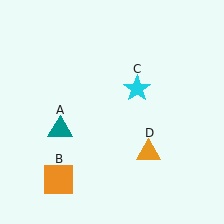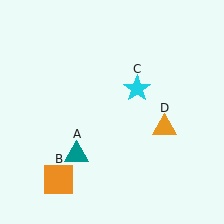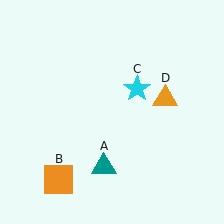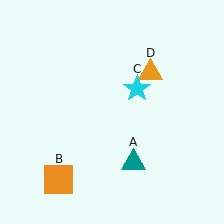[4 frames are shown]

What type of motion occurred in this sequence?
The teal triangle (object A), orange triangle (object D) rotated counterclockwise around the center of the scene.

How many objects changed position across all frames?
2 objects changed position: teal triangle (object A), orange triangle (object D).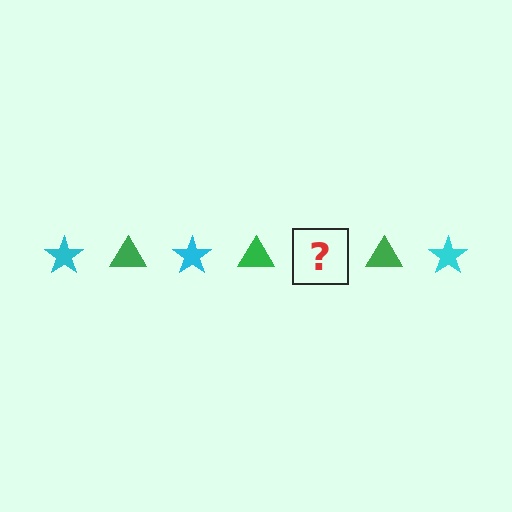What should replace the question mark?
The question mark should be replaced with a cyan star.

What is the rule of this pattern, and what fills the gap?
The rule is that the pattern alternates between cyan star and green triangle. The gap should be filled with a cyan star.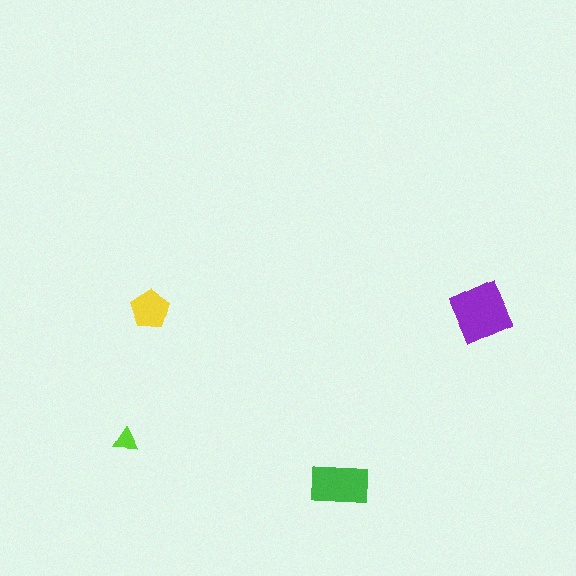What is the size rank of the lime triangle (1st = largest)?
4th.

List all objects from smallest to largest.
The lime triangle, the yellow pentagon, the green rectangle, the purple diamond.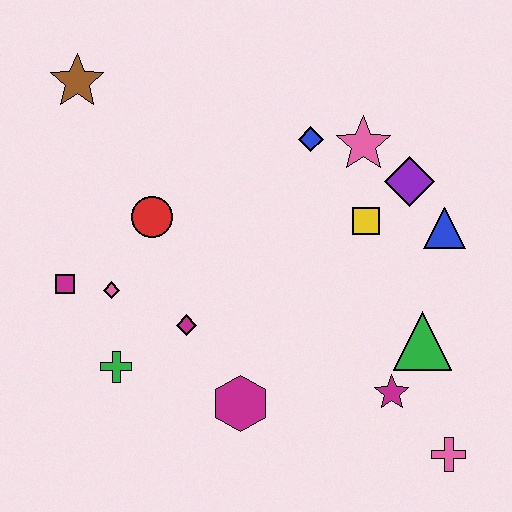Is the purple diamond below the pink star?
Yes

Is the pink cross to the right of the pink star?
Yes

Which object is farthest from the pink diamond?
The pink cross is farthest from the pink diamond.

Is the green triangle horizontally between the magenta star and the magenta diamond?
No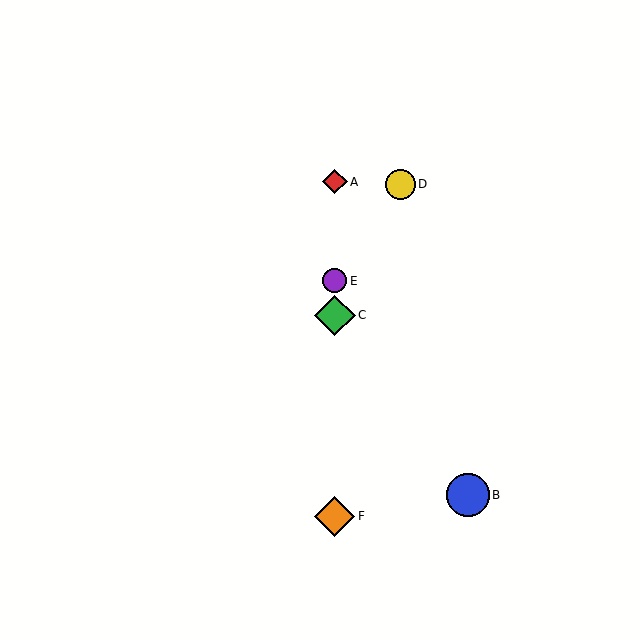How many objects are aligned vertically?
4 objects (A, C, E, F) are aligned vertically.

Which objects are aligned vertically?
Objects A, C, E, F are aligned vertically.